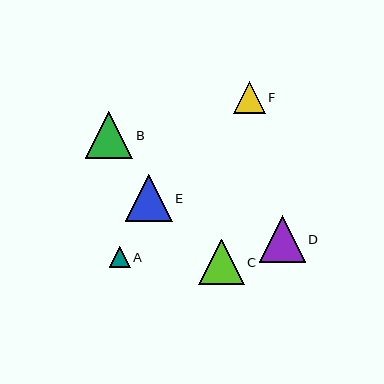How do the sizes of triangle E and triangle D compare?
Triangle E and triangle D are approximately the same size.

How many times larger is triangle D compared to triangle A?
Triangle D is approximately 2.2 times the size of triangle A.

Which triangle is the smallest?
Triangle A is the smallest with a size of approximately 21 pixels.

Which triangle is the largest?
Triangle B is the largest with a size of approximately 47 pixels.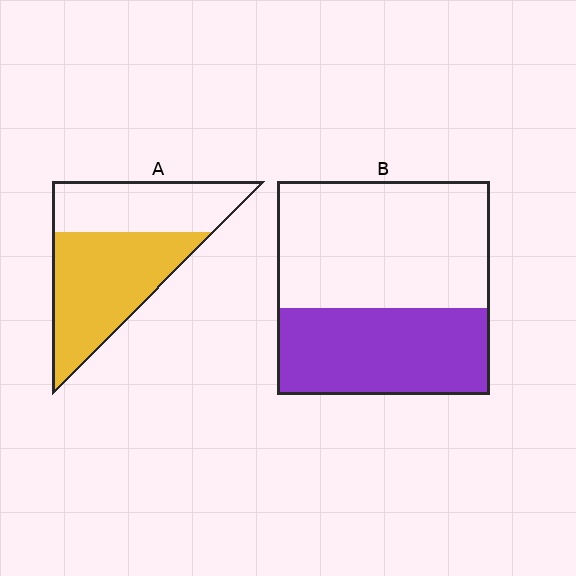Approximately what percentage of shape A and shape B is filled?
A is approximately 60% and B is approximately 40%.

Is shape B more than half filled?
No.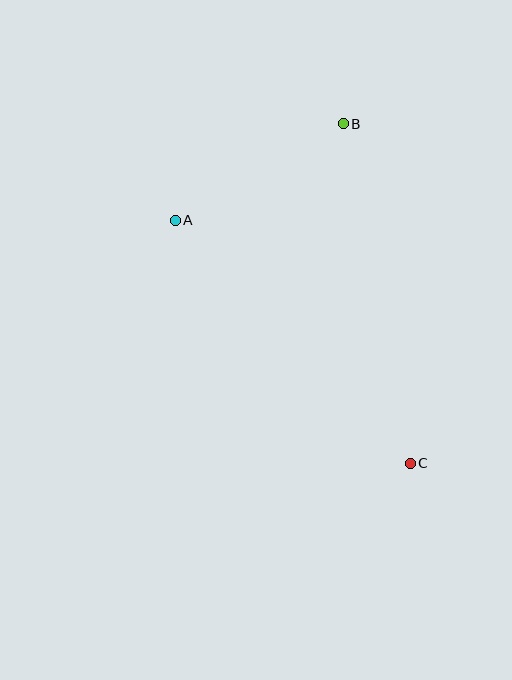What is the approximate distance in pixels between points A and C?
The distance between A and C is approximately 338 pixels.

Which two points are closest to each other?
Points A and B are closest to each other.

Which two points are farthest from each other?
Points B and C are farthest from each other.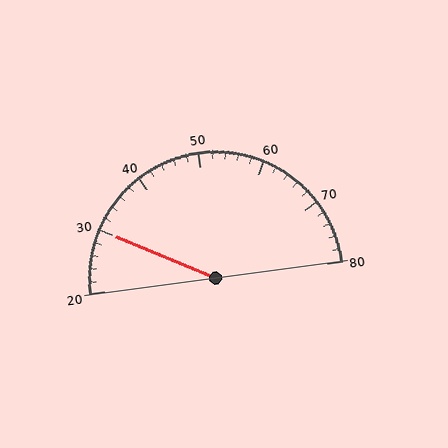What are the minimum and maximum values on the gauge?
The gauge ranges from 20 to 80.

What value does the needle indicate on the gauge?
The needle indicates approximately 30.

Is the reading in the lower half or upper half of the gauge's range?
The reading is in the lower half of the range (20 to 80).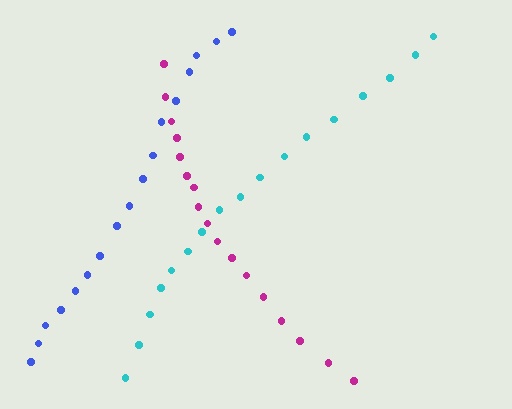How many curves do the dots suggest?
There are 3 distinct paths.